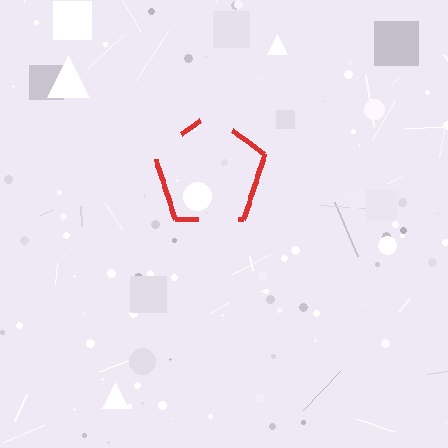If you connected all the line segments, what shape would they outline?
They would outline a pentagon.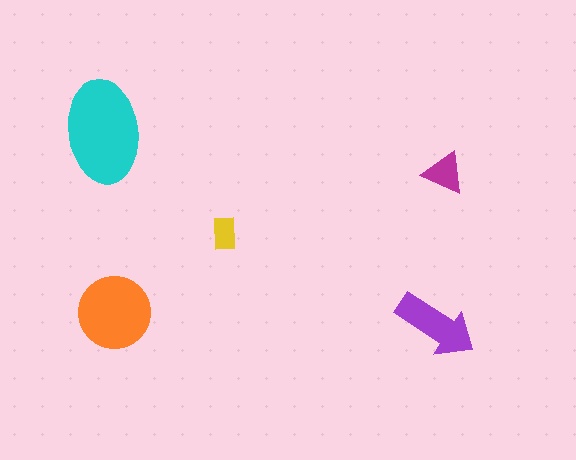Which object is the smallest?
The yellow rectangle.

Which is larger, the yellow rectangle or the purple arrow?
The purple arrow.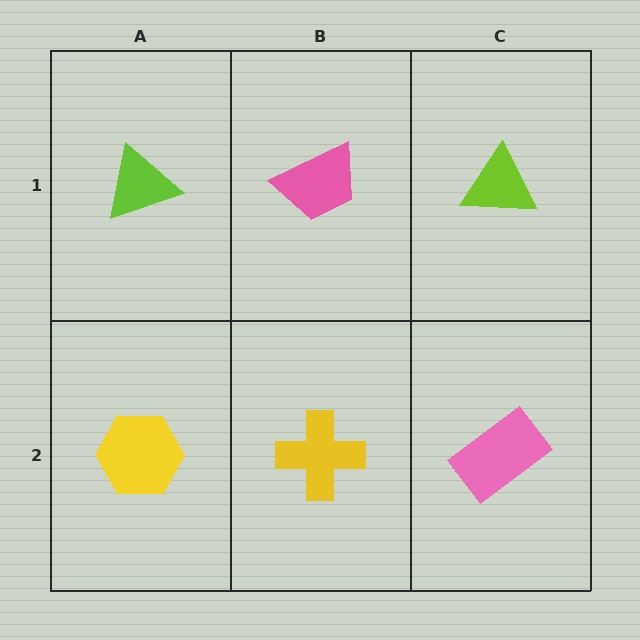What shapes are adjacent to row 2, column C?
A lime triangle (row 1, column C), a yellow cross (row 2, column B).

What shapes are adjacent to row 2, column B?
A pink trapezoid (row 1, column B), a yellow hexagon (row 2, column A), a pink rectangle (row 2, column C).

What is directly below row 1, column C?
A pink rectangle.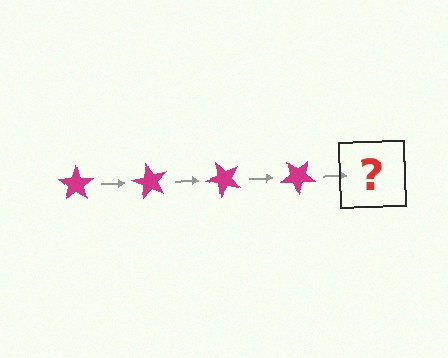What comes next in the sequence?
The next element should be a magenta star rotated 240 degrees.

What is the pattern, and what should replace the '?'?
The pattern is that the star rotates 60 degrees each step. The '?' should be a magenta star rotated 240 degrees.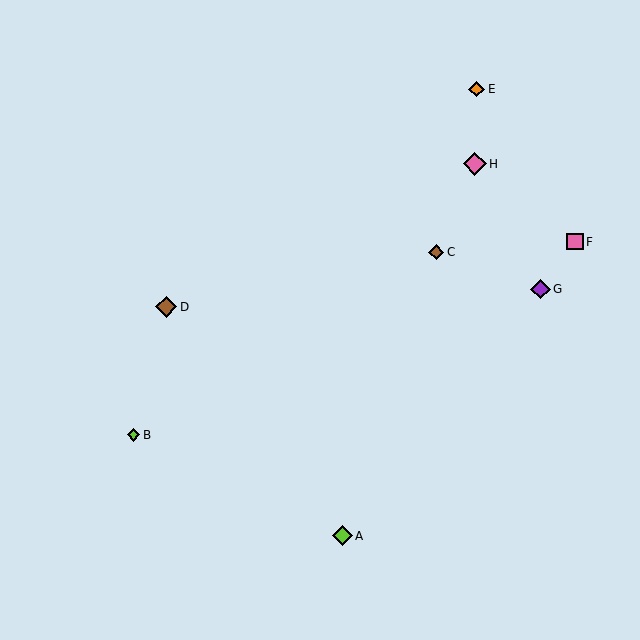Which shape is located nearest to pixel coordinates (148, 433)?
The lime diamond (labeled B) at (134, 435) is nearest to that location.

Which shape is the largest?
The pink diamond (labeled H) is the largest.